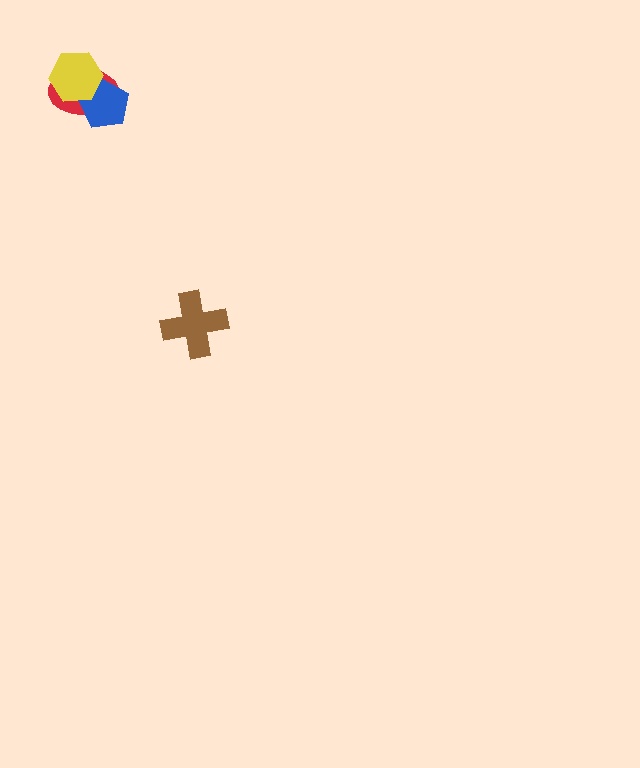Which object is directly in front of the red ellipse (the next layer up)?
The blue pentagon is directly in front of the red ellipse.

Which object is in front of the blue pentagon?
The yellow hexagon is in front of the blue pentagon.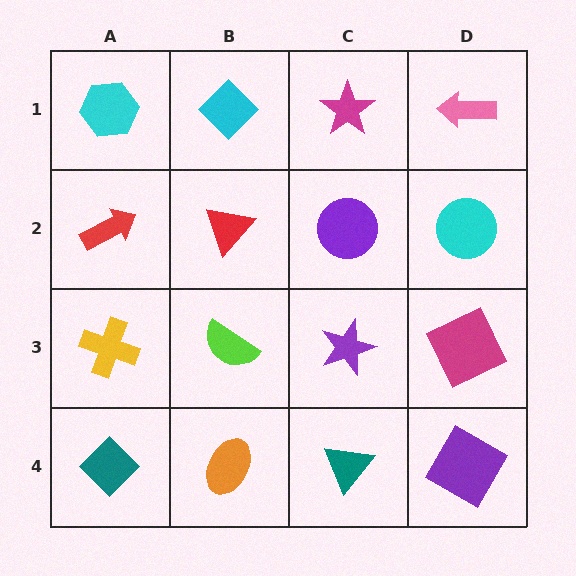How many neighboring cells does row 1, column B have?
3.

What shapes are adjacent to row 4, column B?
A lime semicircle (row 3, column B), a teal diamond (row 4, column A), a teal triangle (row 4, column C).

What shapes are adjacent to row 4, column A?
A yellow cross (row 3, column A), an orange ellipse (row 4, column B).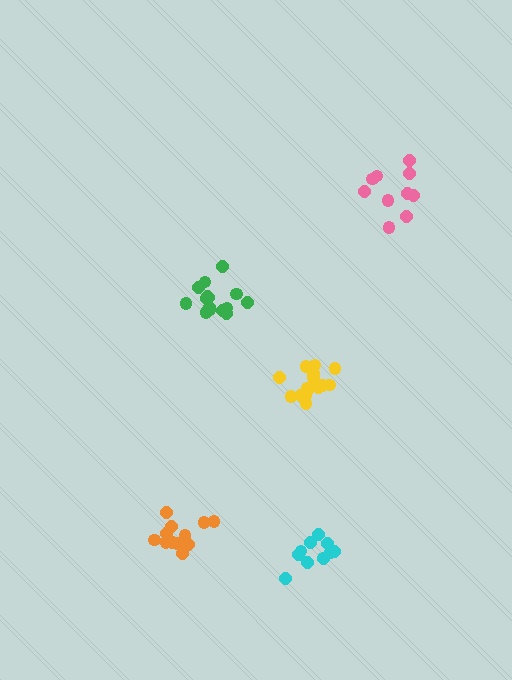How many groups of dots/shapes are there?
There are 5 groups.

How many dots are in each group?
Group 1: 12 dots, Group 2: 11 dots, Group 3: 10 dots, Group 4: 16 dots, Group 5: 15 dots (64 total).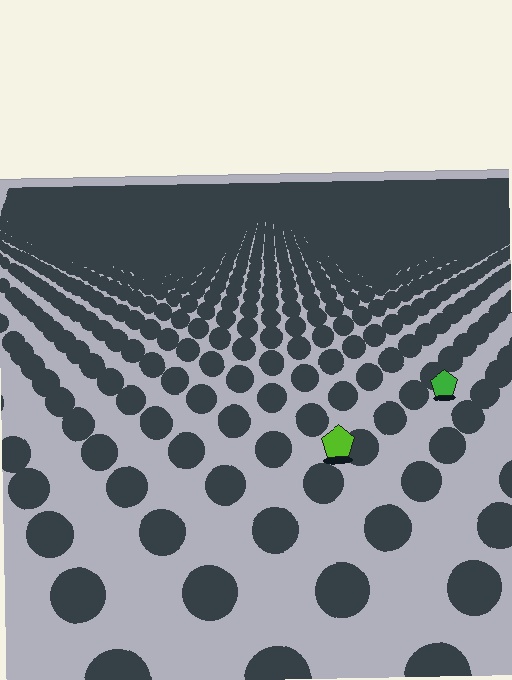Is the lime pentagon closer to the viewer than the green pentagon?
Yes. The lime pentagon is closer — you can tell from the texture gradient: the ground texture is coarser near it.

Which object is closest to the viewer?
The lime pentagon is closest. The texture marks near it are larger and more spread out.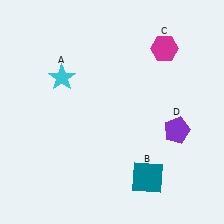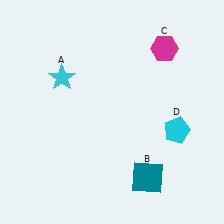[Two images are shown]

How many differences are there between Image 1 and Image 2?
There is 1 difference between the two images.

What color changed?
The pentagon (D) changed from purple in Image 1 to cyan in Image 2.